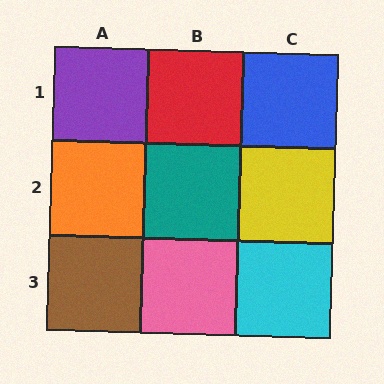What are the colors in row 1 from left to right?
Purple, red, blue.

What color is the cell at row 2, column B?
Teal.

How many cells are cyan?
1 cell is cyan.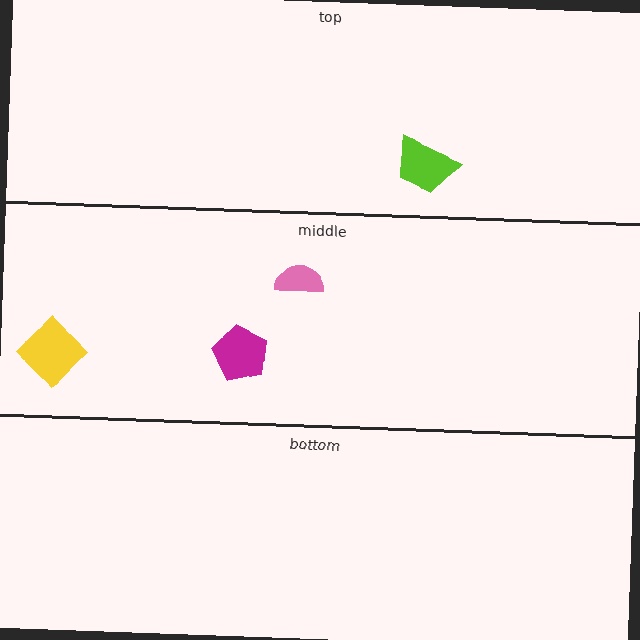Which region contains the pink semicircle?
The middle region.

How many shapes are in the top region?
1.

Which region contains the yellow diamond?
The middle region.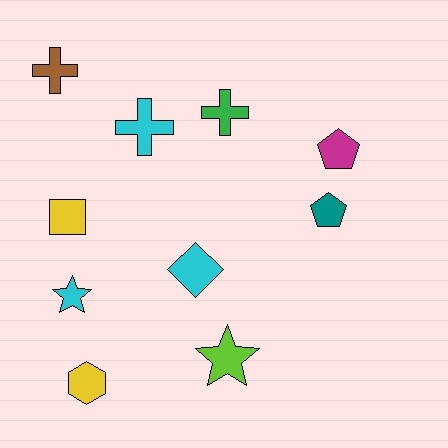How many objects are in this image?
There are 10 objects.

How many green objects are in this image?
There is 1 green object.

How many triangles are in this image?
There are no triangles.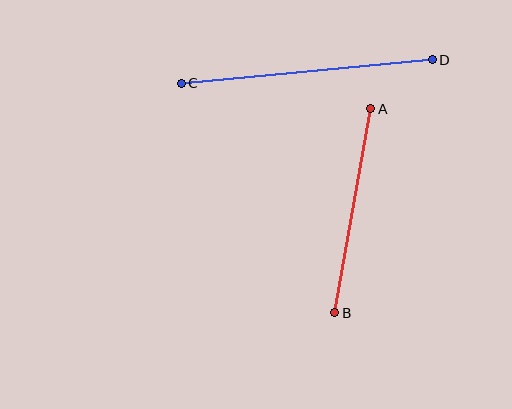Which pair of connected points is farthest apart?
Points C and D are farthest apart.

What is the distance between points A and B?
The distance is approximately 208 pixels.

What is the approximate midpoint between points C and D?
The midpoint is at approximately (307, 71) pixels.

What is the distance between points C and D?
The distance is approximately 252 pixels.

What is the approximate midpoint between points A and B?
The midpoint is at approximately (353, 211) pixels.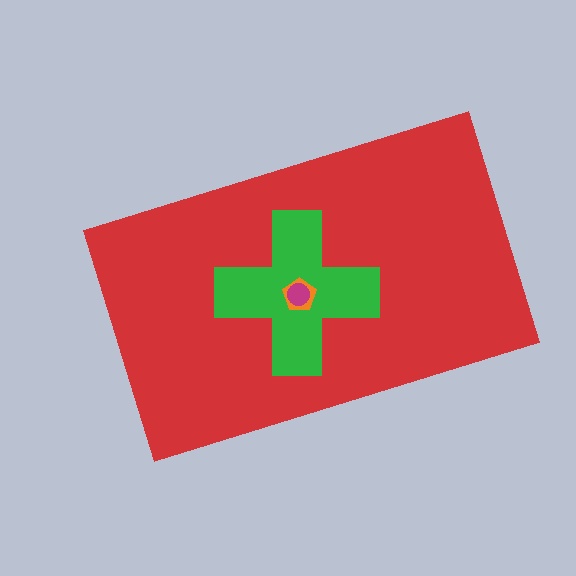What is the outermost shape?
The red rectangle.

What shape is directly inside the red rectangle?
The green cross.